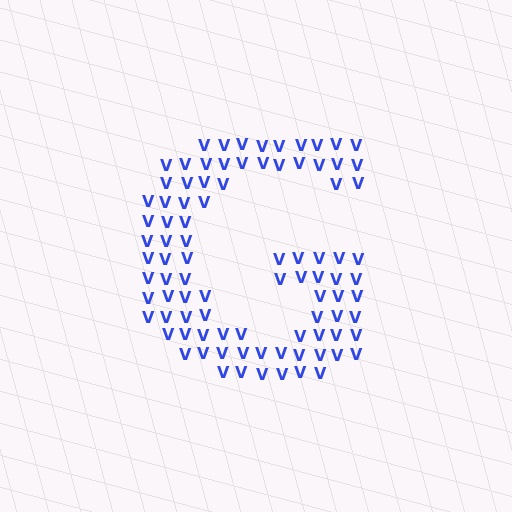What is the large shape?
The large shape is the letter G.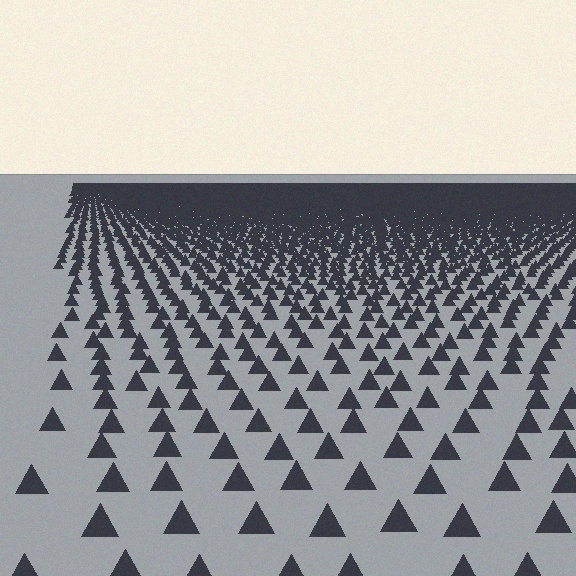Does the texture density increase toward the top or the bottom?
Density increases toward the top.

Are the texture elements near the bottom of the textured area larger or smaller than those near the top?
Larger. Near the bottom, elements are closer to the viewer and appear at a bigger on-screen size.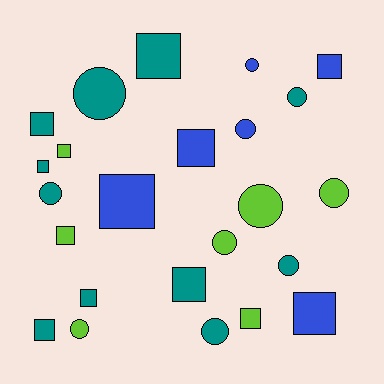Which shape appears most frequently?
Square, with 13 objects.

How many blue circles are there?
There are 2 blue circles.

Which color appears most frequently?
Teal, with 11 objects.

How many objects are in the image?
There are 24 objects.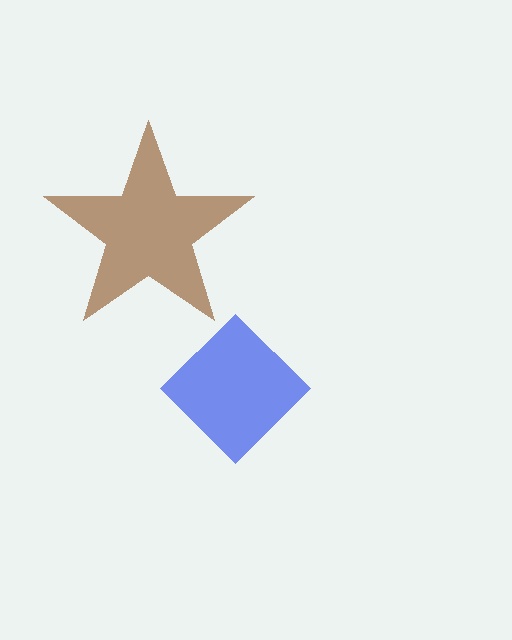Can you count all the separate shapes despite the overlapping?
Yes, there are 2 separate shapes.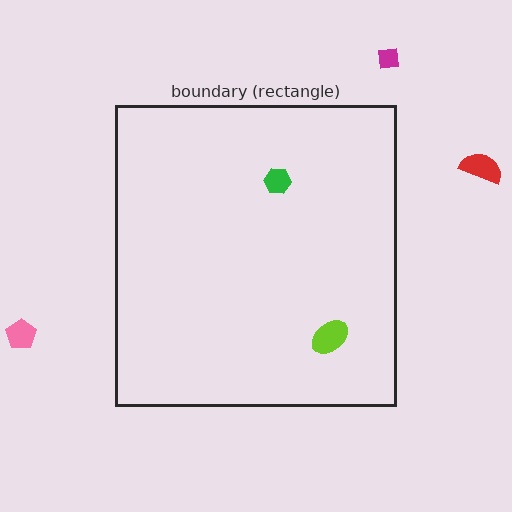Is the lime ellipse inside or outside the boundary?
Inside.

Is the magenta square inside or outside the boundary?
Outside.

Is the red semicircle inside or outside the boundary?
Outside.